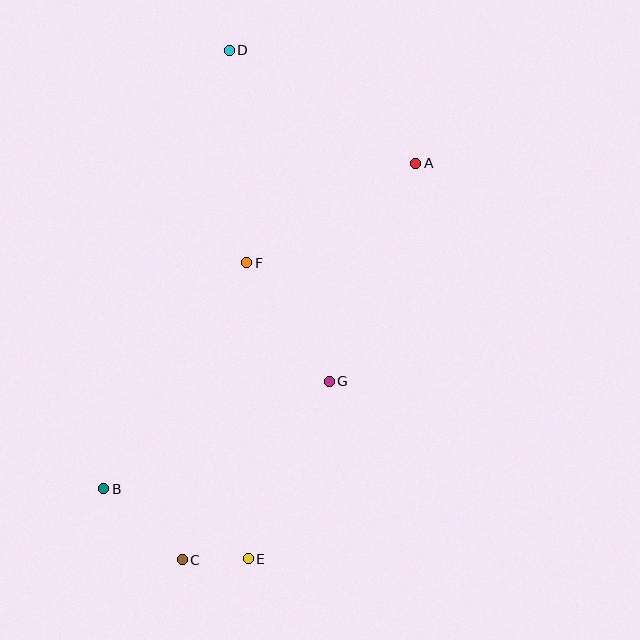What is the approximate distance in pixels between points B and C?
The distance between B and C is approximately 106 pixels.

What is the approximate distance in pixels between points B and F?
The distance between B and F is approximately 268 pixels.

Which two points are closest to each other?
Points C and E are closest to each other.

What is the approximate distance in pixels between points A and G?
The distance between A and G is approximately 235 pixels.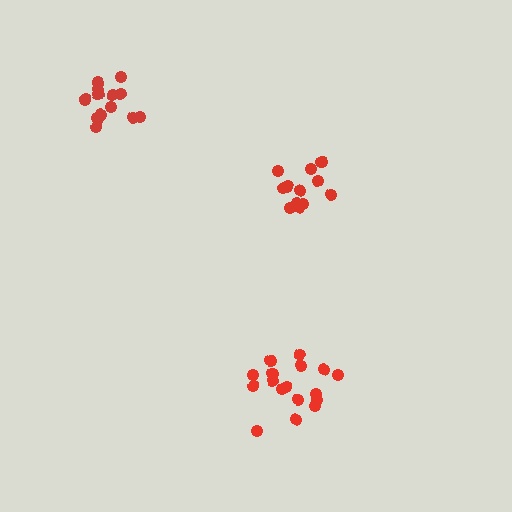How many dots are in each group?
Group 1: 14 dots, Group 2: 17 dots, Group 3: 12 dots (43 total).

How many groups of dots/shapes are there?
There are 3 groups.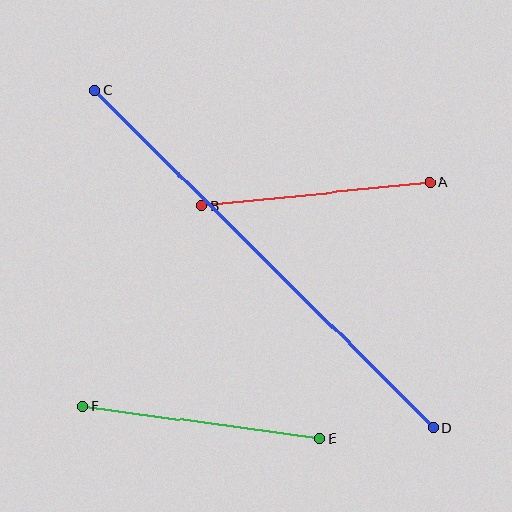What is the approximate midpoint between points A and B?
The midpoint is at approximately (316, 194) pixels.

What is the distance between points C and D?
The distance is approximately 478 pixels.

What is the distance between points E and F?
The distance is approximately 239 pixels.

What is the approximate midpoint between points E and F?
The midpoint is at approximately (202, 422) pixels.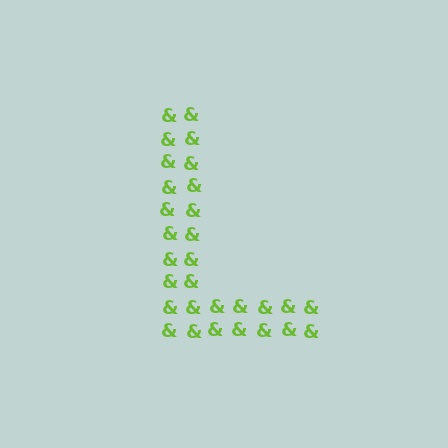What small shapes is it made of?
It is made of small ampersands.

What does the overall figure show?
The overall figure shows the letter L.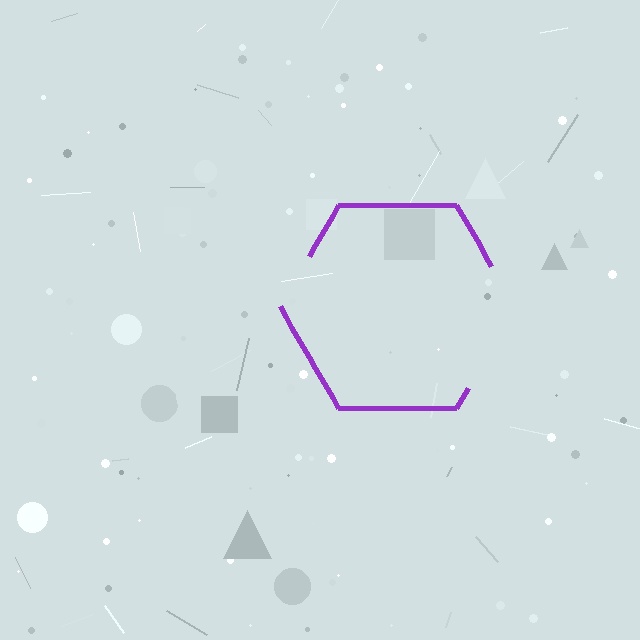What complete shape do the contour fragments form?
The contour fragments form a hexagon.